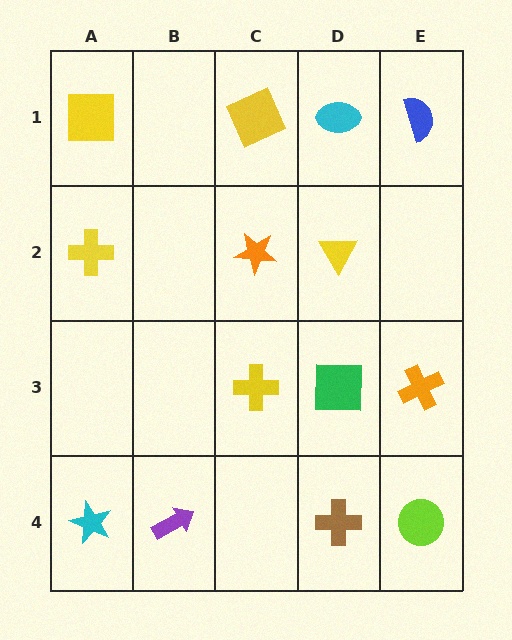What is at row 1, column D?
A cyan ellipse.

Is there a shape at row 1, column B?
No, that cell is empty.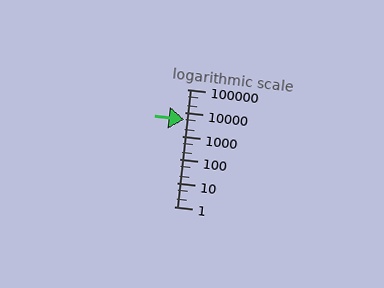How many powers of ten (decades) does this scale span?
The scale spans 5 decades, from 1 to 100000.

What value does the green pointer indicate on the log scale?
The pointer indicates approximately 5200.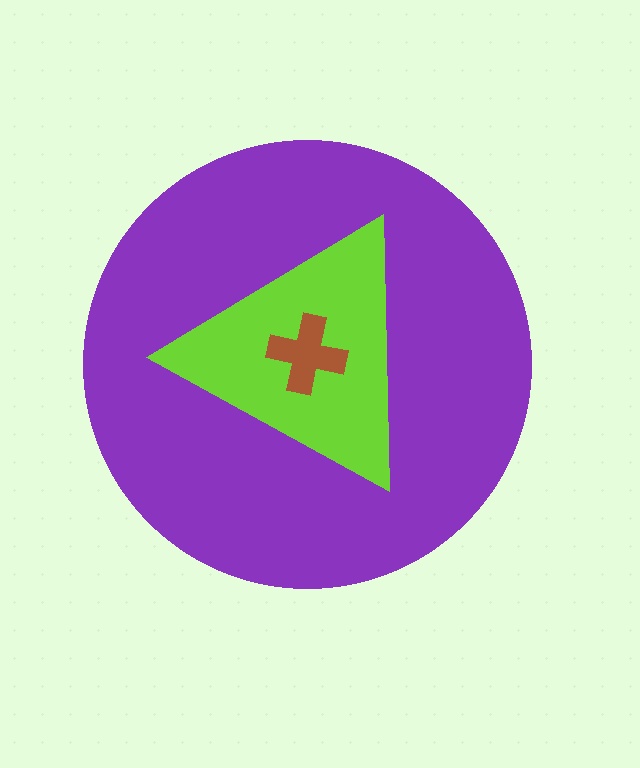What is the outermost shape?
The purple circle.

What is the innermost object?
The brown cross.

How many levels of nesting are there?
3.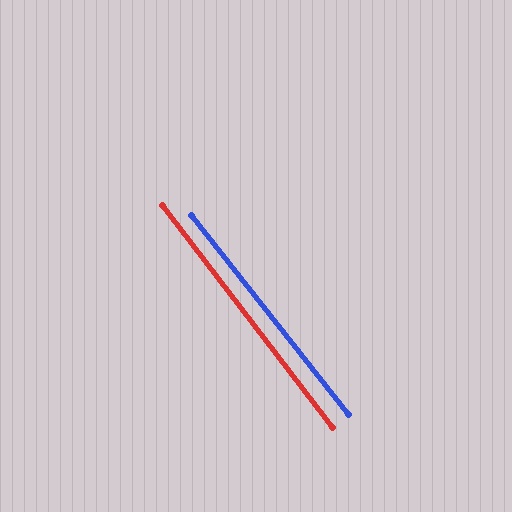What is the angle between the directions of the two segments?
Approximately 1 degree.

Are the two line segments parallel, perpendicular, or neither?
Parallel — their directions differ by only 0.8°.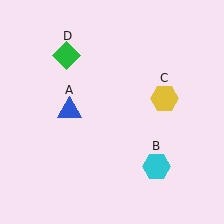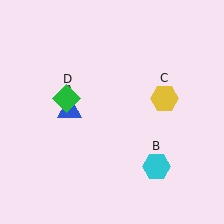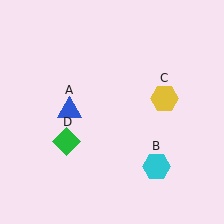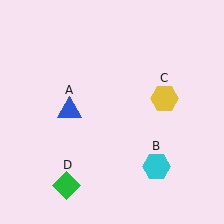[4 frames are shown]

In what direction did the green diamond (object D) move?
The green diamond (object D) moved down.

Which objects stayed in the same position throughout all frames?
Blue triangle (object A) and cyan hexagon (object B) and yellow hexagon (object C) remained stationary.